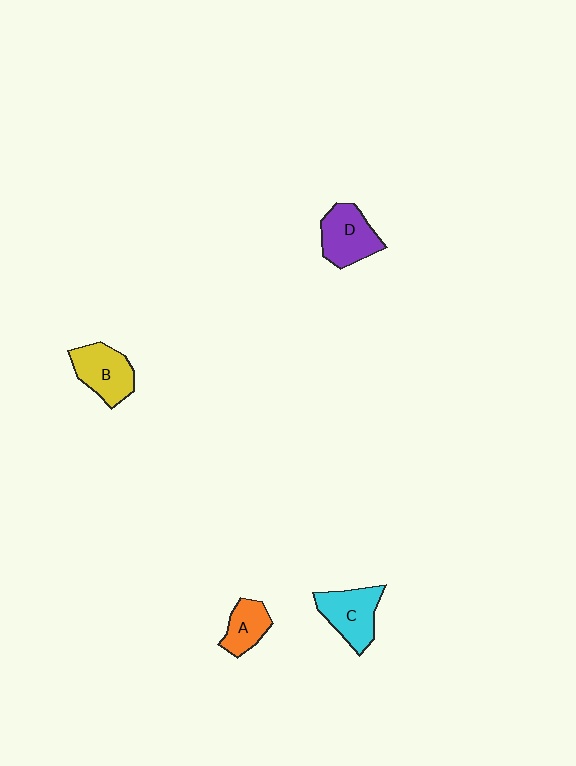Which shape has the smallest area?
Shape A (orange).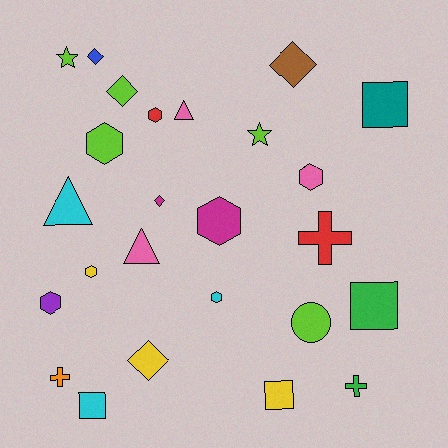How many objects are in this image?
There are 25 objects.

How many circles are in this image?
There is 1 circle.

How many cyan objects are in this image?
There are 3 cyan objects.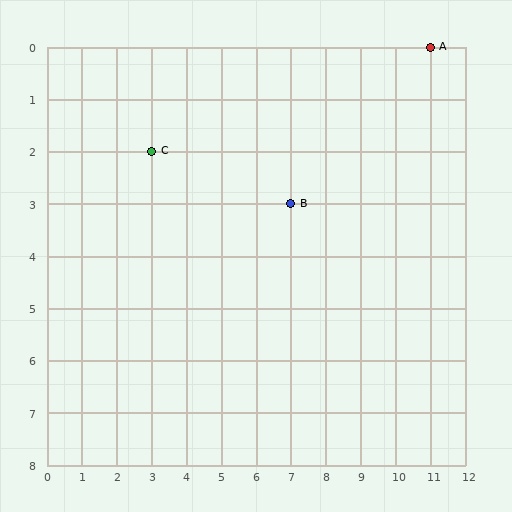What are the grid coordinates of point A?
Point A is at grid coordinates (11, 0).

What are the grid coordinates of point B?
Point B is at grid coordinates (7, 3).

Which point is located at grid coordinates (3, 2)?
Point C is at (3, 2).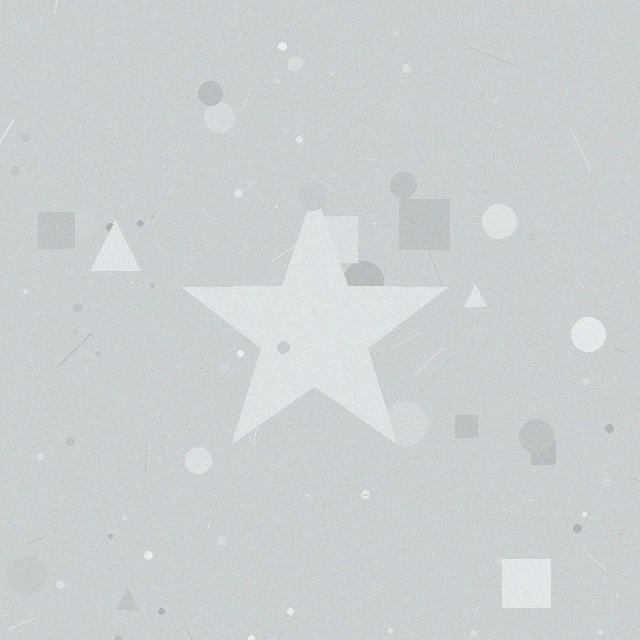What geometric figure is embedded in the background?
A star is embedded in the background.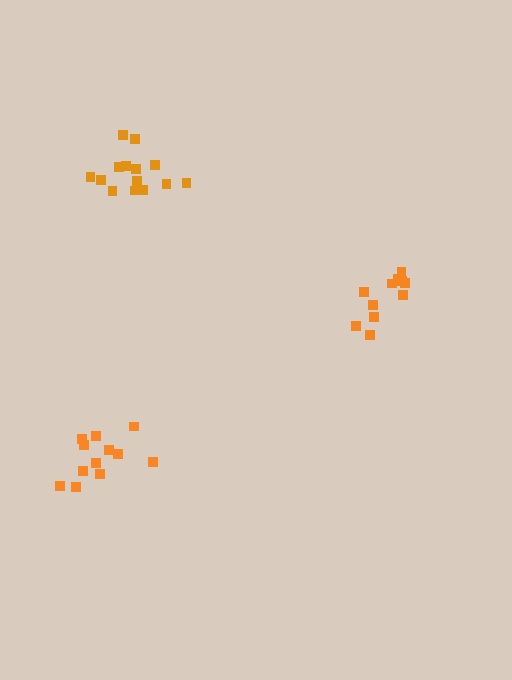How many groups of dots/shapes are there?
There are 3 groups.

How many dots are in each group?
Group 1: 11 dots, Group 2: 14 dots, Group 3: 12 dots (37 total).